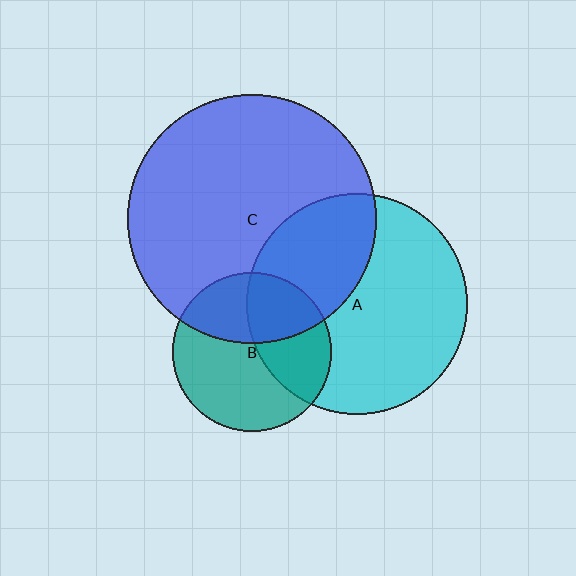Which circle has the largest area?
Circle C (blue).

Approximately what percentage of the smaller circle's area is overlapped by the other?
Approximately 40%.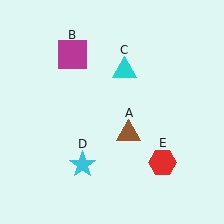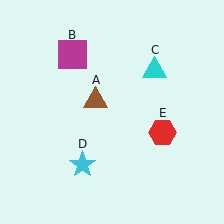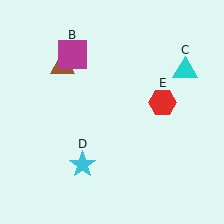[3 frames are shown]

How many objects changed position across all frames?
3 objects changed position: brown triangle (object A), cyan triangle (object C), red hexagon (object E).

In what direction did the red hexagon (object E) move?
The red hexagon (object E) moved up.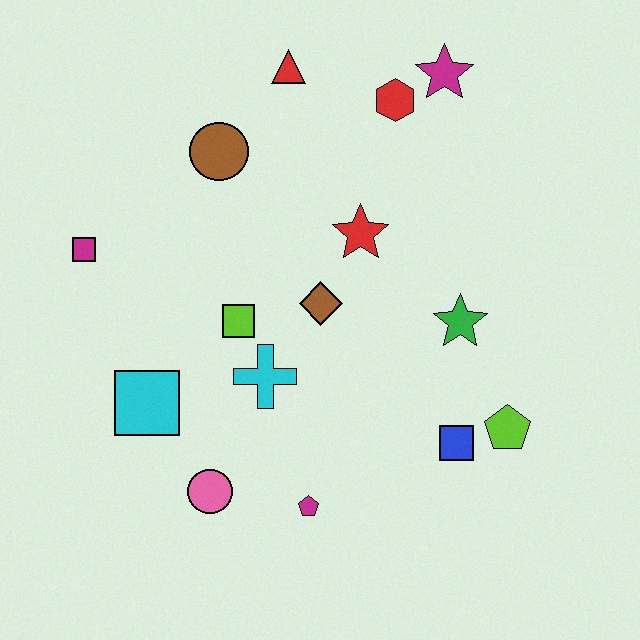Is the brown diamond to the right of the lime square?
Yes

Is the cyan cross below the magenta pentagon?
No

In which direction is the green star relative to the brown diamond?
The green star is to the right of the brown diamond.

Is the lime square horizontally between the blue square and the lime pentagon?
No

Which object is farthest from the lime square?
The magenta star is farthest from the lime square.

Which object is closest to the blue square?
The lime pentagon is closest to the blue square.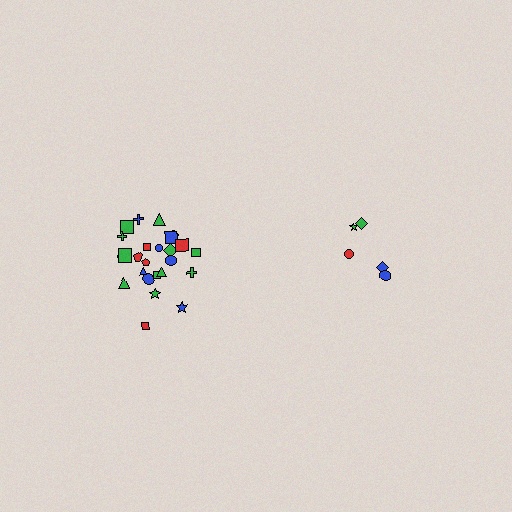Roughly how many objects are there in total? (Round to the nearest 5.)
Roughly 30 objects in total.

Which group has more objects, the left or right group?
The left group.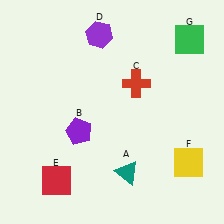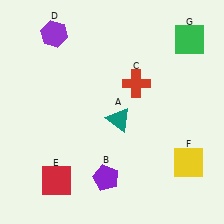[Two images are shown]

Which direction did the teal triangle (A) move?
The teal triangle (A) moved up.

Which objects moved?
The objects that moved are: the teal triangle (A), the purple pentagon (B), the purple hexagon (D).